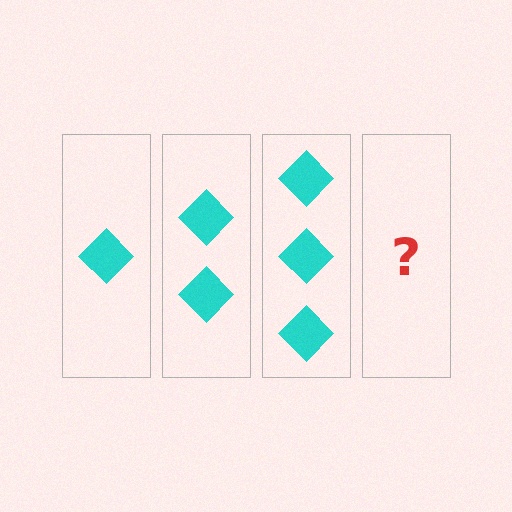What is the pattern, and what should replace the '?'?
The pattern is that each step adds one more diamond. The '?' should be 4 diamonds.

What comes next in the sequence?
The next element should be 4 diamonds.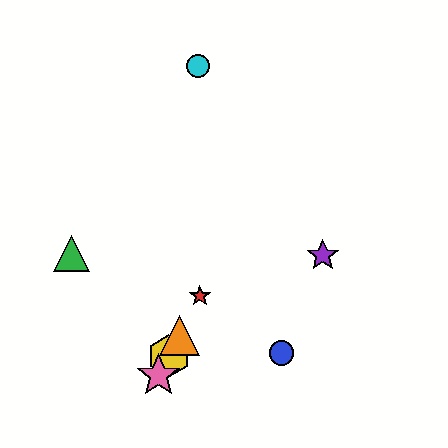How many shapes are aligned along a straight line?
4 shapes (the red star, the yellow hexagon, the orange triangle, the pink star) are aligned along a straight line.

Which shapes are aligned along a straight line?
The red star, the yellow hexagon, the orange triangle, the pink star are aligned along a straight line.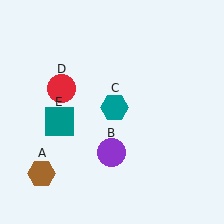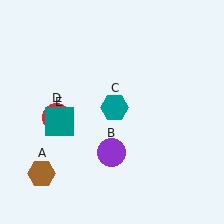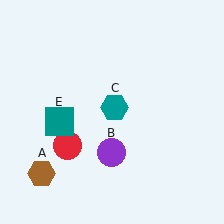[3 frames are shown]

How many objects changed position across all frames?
1 object changed position: red circle (object D).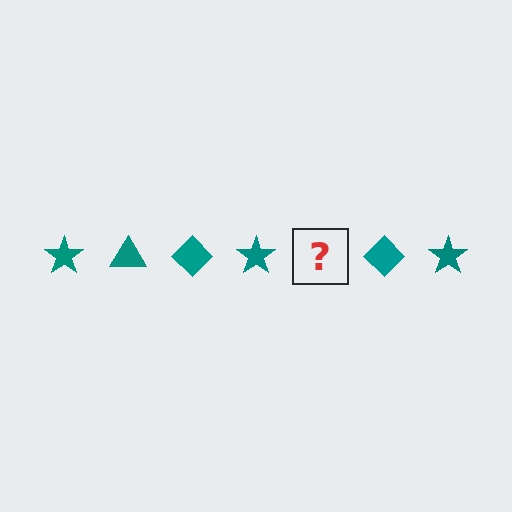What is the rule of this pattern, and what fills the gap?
The rule is that the pattern cycles through star, triangle, diamond shapes in teal. The gap should be filled with a teal triangle.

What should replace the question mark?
The question mark should be replaced with a teal triangle.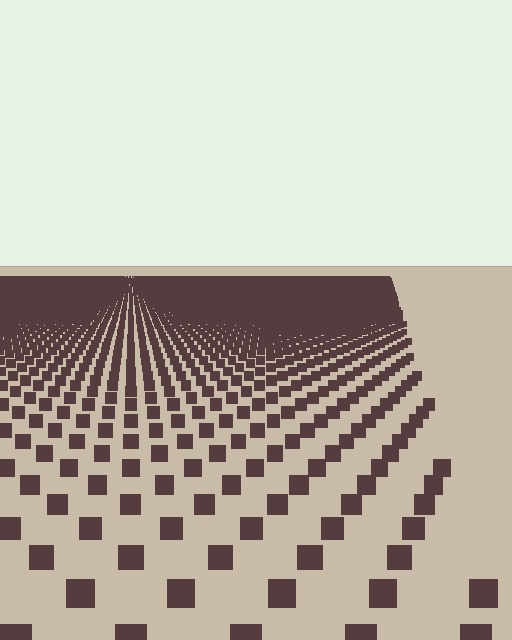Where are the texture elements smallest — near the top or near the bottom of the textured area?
Near the top.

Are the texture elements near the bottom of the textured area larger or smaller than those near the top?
Larger. Near the bottom, elements are closer to the viewer and appear at a bigger on-screen size.